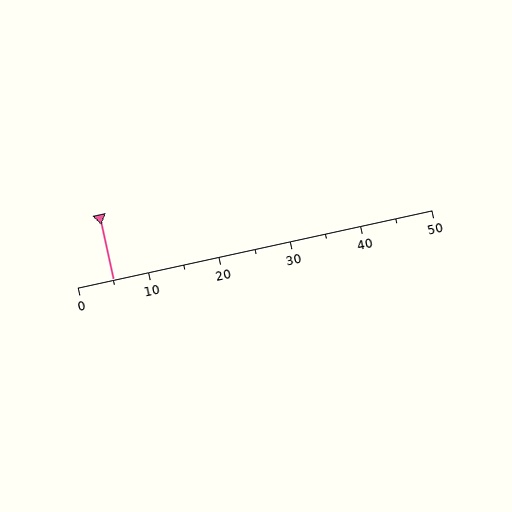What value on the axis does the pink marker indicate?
The marker indicates approximately 5.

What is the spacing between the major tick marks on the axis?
The major ticks are spaced 10 apart.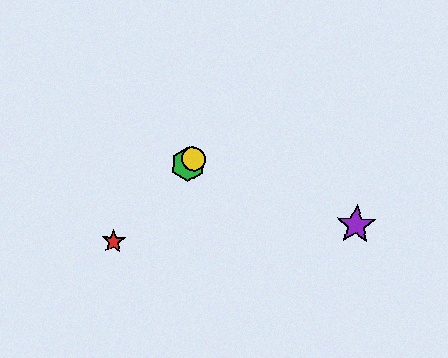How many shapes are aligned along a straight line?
4 shapes (the red star, the blue star, the green hexagon, the yellow circle) are aligned along a straight line.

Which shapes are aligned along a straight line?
The red star, the blue star, the green hexagon, the yellow circle are aligned along a straight line.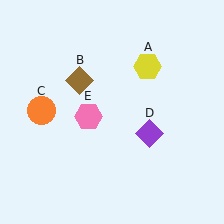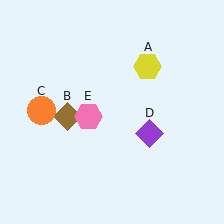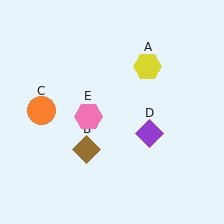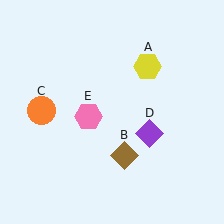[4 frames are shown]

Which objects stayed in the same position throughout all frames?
Yellow hexagon (object A) and orange circle (object C) and purple diamond (object D) and pink hexagon (object E) remained stationary.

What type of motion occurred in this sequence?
The brown diamond (object B) rotated counterclockwise around the center of the scene.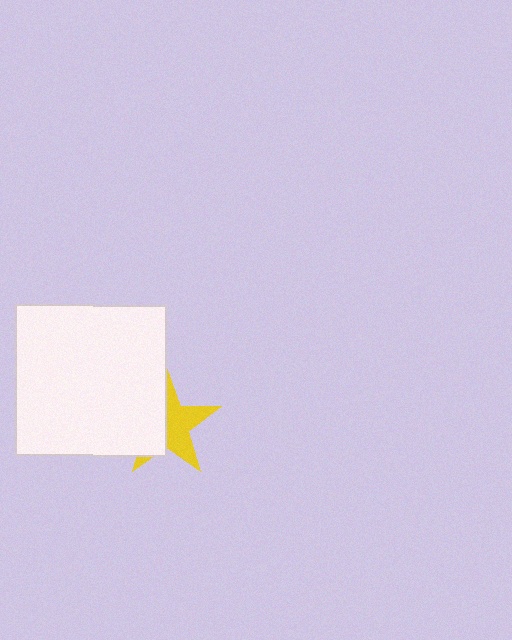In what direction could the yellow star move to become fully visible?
The yellow star could move right. That would shift it out from behind the white square entirely.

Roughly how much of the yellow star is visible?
About half of it is visible (roughly 51%).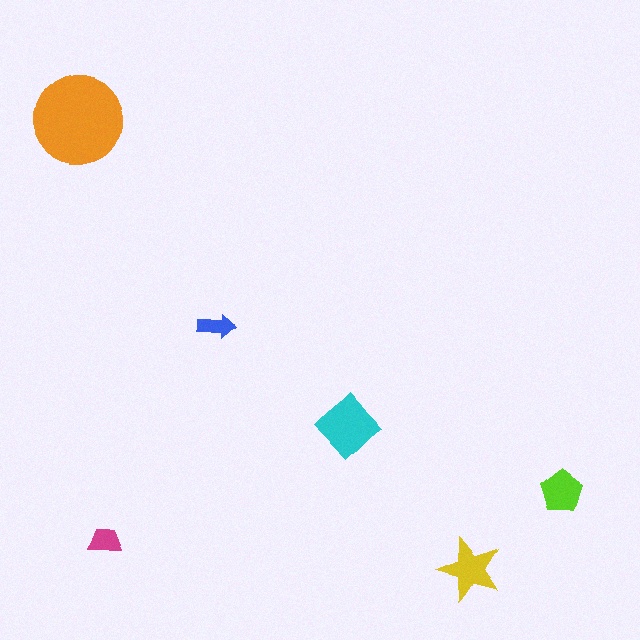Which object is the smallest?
The blue arrow.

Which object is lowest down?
The yellow star is bottommost.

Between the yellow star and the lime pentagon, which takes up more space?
The yellow star.